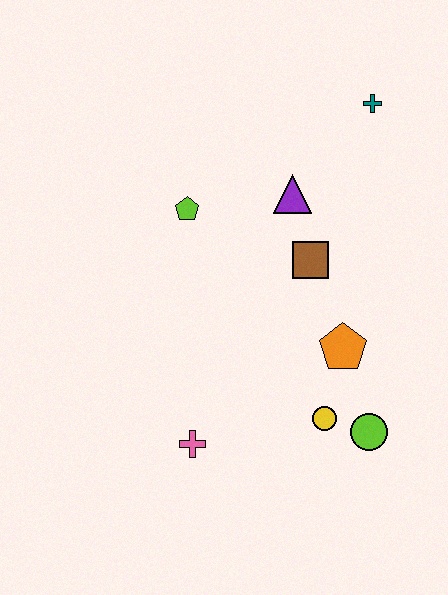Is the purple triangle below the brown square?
No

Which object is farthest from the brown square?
The pink cross is farthest from the brown square.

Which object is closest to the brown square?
The purple triangle is closest to the brown square.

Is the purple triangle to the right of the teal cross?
No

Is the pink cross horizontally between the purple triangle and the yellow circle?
No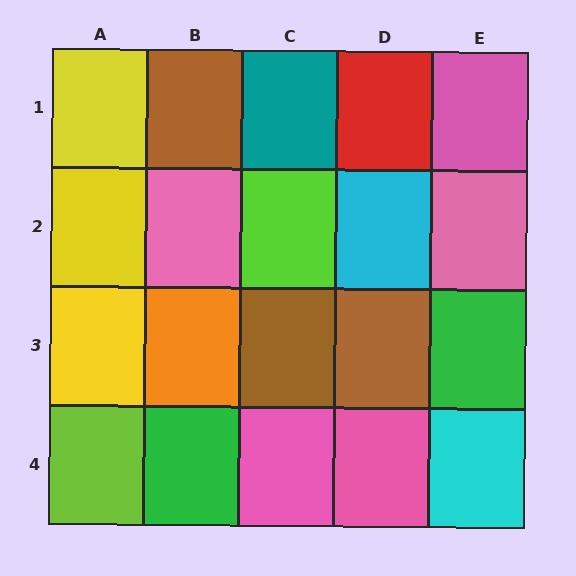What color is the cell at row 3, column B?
Orange.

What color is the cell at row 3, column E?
Green.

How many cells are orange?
1 cell is orange.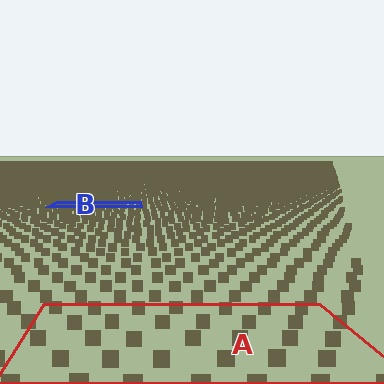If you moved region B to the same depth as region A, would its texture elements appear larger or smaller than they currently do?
They would appear larger. At a closer depth, the same texture elements are projected at a bigger on-screen size.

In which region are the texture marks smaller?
The texture marks are smaller in region B, because it is farther away.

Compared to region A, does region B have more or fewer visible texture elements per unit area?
Region B has more texture elements per unit area — they are packed more densely because it is farther away.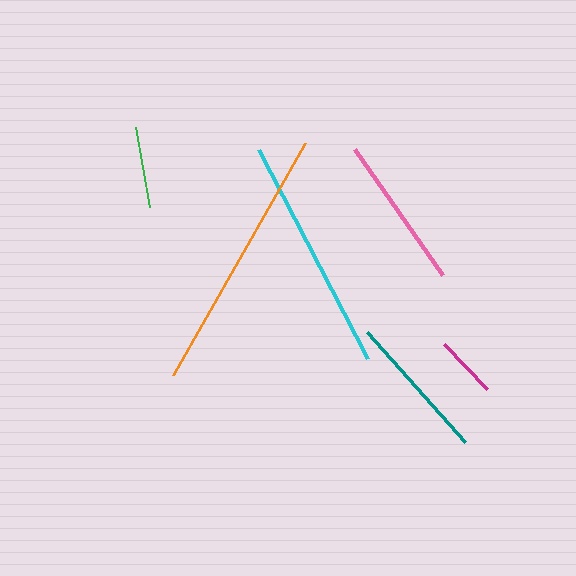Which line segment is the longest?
The orange line is the longest at approximately 267 pixels.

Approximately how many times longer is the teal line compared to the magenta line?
The teal line is approximately 2.4 times the length of the magenta line.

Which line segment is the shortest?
The magenta line is the shortest at approximately 62 pixels.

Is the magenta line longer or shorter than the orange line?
The orange line is longer than the magenta line.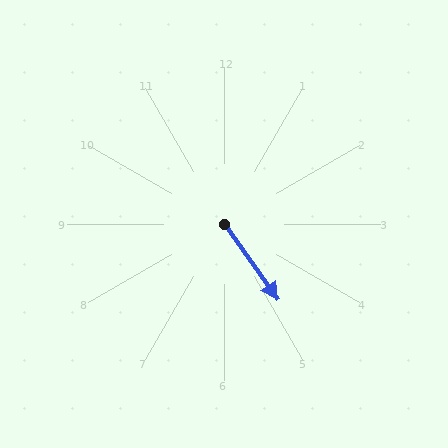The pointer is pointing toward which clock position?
Roughly 5 o'clock.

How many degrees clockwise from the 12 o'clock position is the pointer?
Approximately 145 degrees.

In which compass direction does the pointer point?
Southeast.